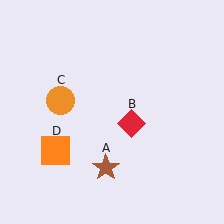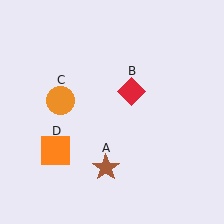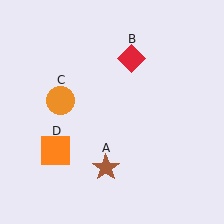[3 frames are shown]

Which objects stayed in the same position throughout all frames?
Brown star (object A) and orange circle (object C) and orange square (object D) remained stationary.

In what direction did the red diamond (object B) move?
The red diamond (object B) moved up.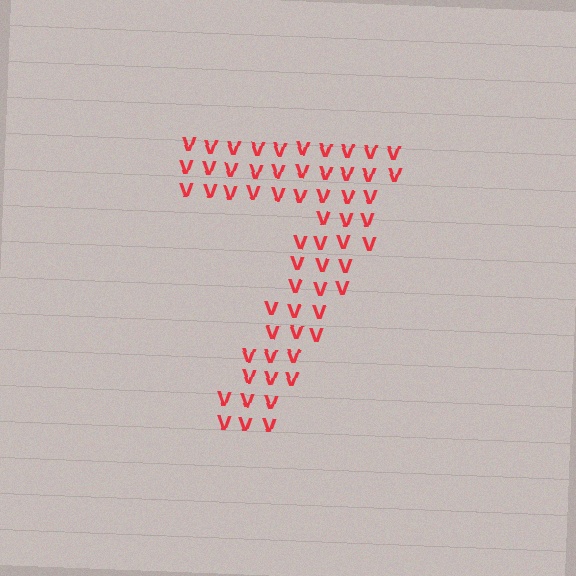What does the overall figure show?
The overall figure shows the digit 7.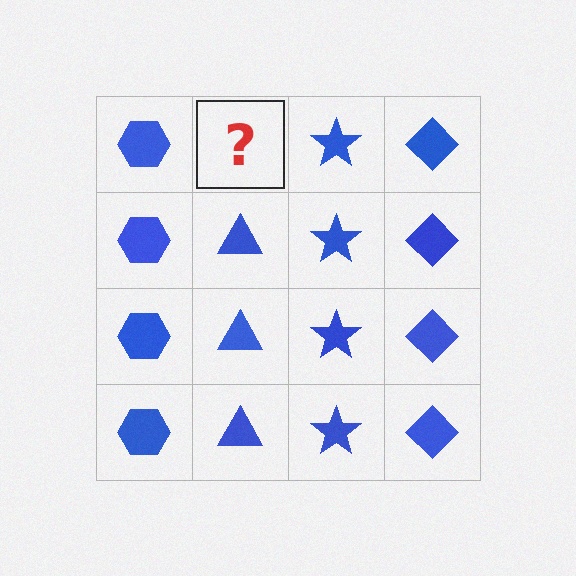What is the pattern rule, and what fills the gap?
The rule is that each column has a consistent shape. The gap should be filled with a blue triangle.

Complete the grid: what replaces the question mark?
The question mark should be replaced with a blue triangle.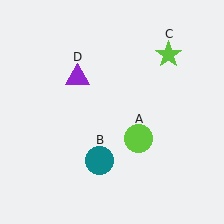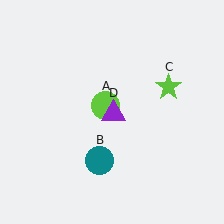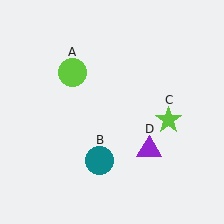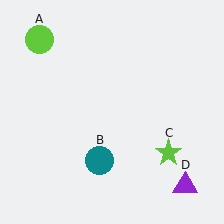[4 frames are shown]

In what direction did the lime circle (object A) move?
The lime circle (object A) moved up and to the left.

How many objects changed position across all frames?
3 objects changed position: lime circle (object A), lime star (object C), purple triangle (object D).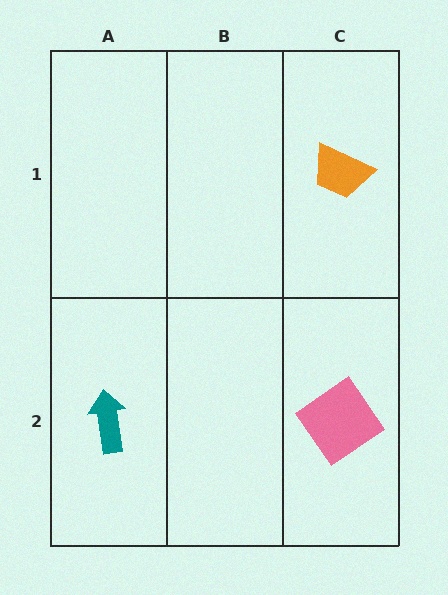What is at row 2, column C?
A pink diamond.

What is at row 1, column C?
An orange trapezoid.